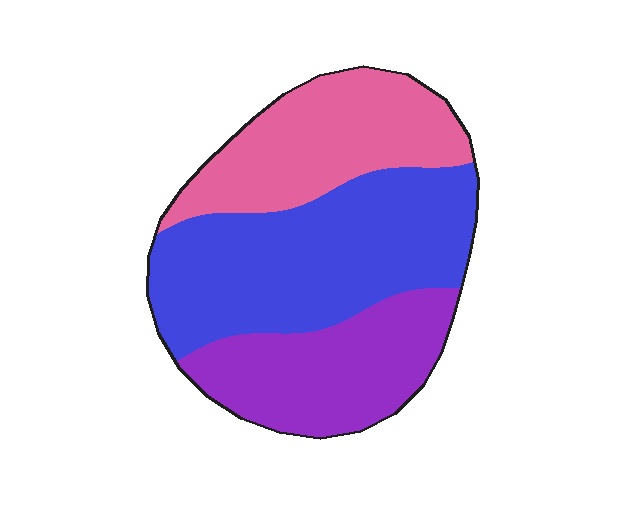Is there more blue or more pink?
Blue.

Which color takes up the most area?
Blue, at roughly 45%.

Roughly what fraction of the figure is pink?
Pink takes up between a sixth and a third of the figure.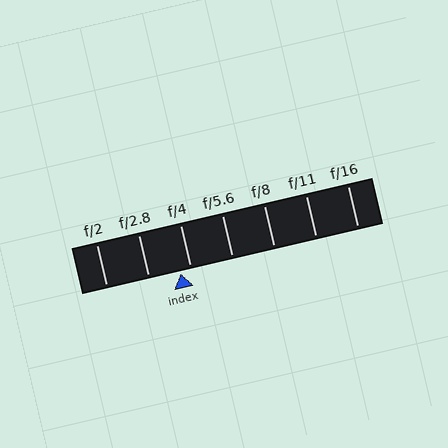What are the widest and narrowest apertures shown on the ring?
The widest aperture shown is f/2 and the narrowest is f/16.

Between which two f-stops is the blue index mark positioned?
The index mark is between f/2.8 and f/4.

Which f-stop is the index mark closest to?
The index mark is closest to f/4.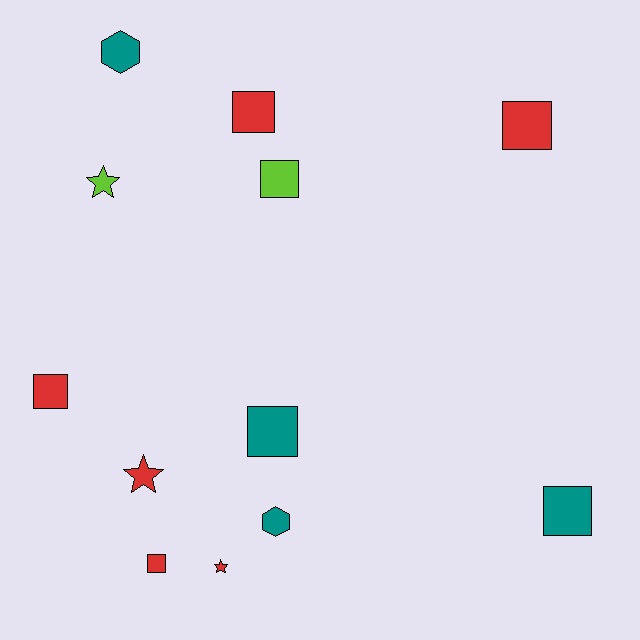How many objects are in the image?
There are 12 objects.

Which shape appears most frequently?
Square, with 7 objects.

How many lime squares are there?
There is 1 lime square.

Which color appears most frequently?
Red, with 6 objects.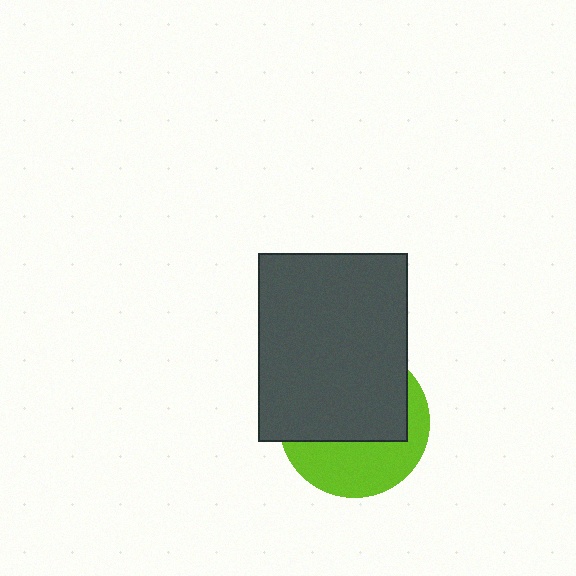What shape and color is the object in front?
The object in front is a dark gray rectangle.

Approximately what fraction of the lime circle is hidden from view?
Roughly 59% of the lime circle is hidden behind the dark gray rectangle.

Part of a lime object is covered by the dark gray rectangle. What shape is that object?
It is a circle.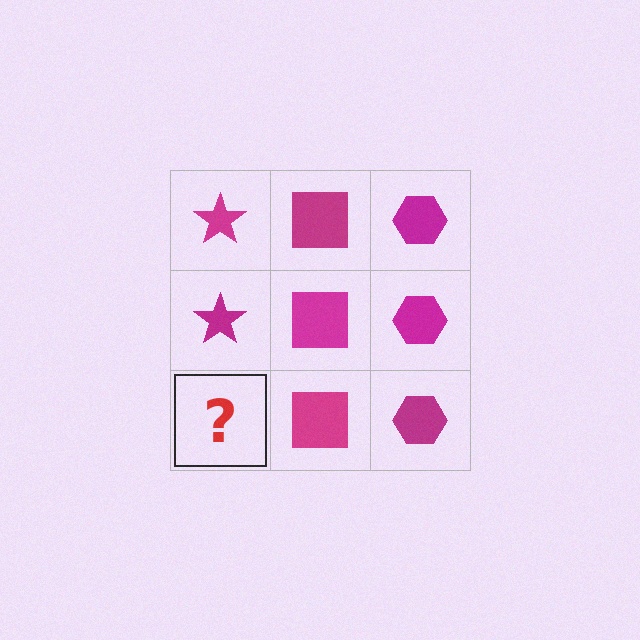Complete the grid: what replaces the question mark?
The question mark should be replaced with a magenta star.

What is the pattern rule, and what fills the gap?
The rule is that each column has a consistent shape. The gap should be filled with a magenta star.